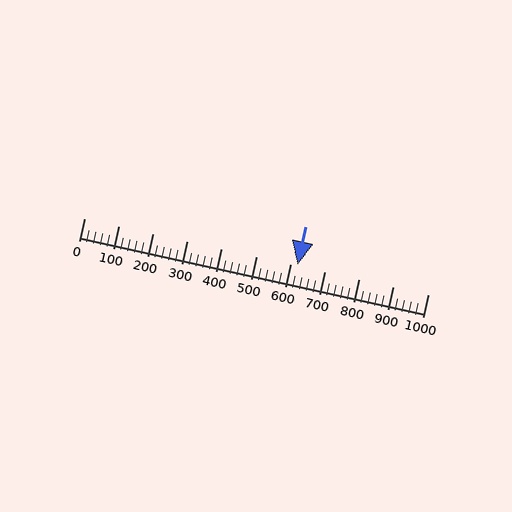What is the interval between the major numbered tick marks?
The major tick marks are spaced 100 units apart.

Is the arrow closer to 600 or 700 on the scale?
The arrow is closer to 600.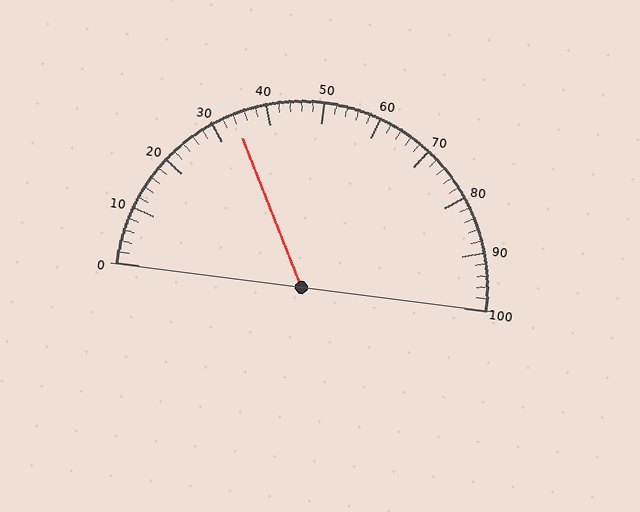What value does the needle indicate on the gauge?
The needle indicates approximately 34.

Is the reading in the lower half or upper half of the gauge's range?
The reading is in the lower half of the range (0 to 100).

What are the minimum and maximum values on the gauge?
The gauge ranges from 0 to 100.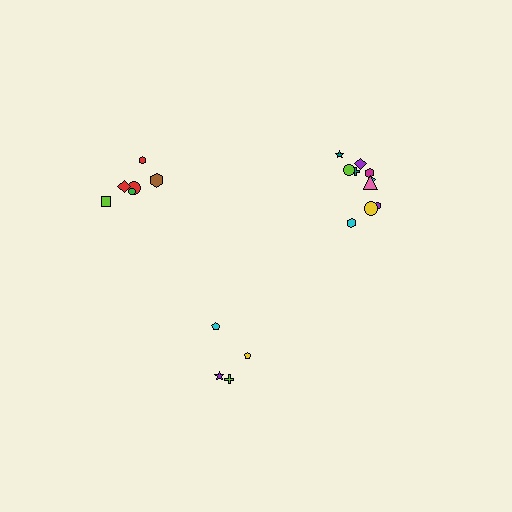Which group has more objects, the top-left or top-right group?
The top-right group.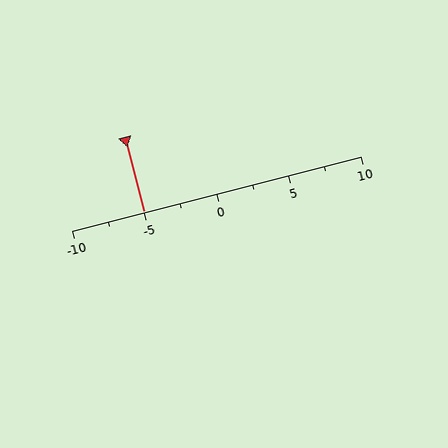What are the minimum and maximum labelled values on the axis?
The axis runs from -10 to 10.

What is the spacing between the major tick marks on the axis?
The major ticks are spaced 5 apart.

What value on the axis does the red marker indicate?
The marker indicates approximately -5.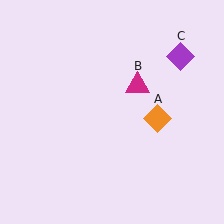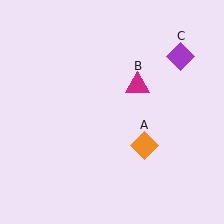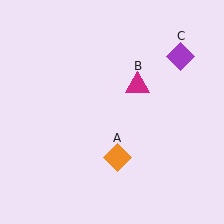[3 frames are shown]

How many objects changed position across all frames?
1 object changed position: orange diamond (object A).